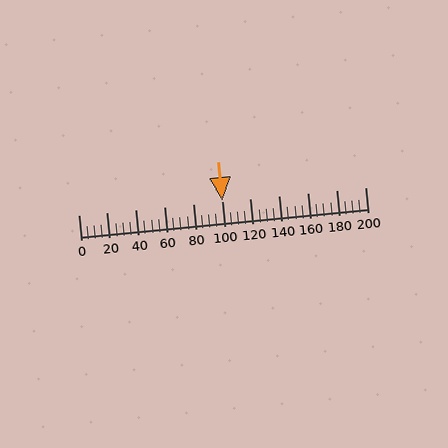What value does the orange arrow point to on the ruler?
The orange arrow points to approximately 100.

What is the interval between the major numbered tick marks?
The major tick marks are spaced 20 units apart.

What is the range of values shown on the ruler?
The ruler shows values from 0 to 200.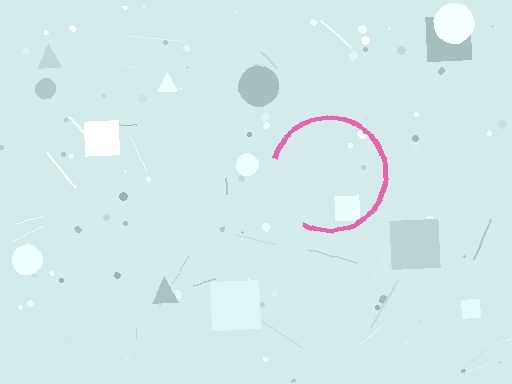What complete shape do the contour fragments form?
The contour fragments form a circle.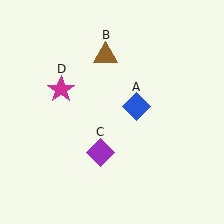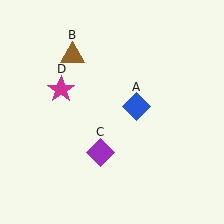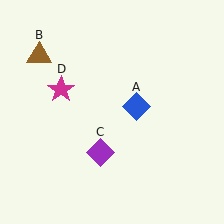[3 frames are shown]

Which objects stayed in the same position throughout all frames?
Blue diamond (object A) and purple diamond (object C) and magenta star (object D) remained stationary.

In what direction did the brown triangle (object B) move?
The brown triangle (object B) moved left.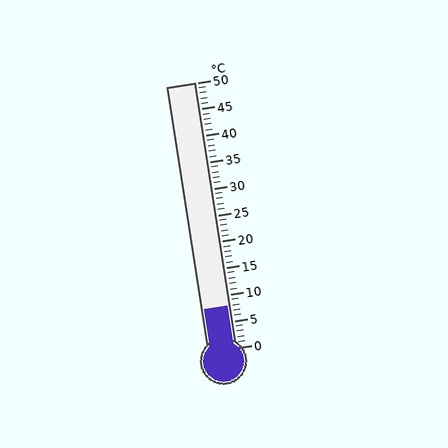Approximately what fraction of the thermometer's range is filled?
The thermometer is filled to approximately 15% of its range.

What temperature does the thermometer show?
The thermometer shows approximately 8°C.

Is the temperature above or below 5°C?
The temperature is above 5°C.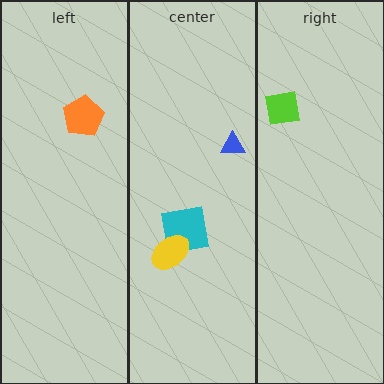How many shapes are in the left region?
1.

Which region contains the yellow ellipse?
The center region.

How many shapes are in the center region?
3.